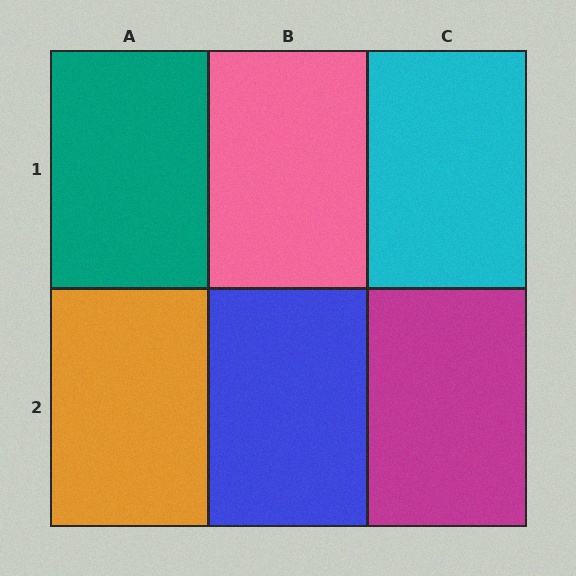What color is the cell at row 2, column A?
Orange.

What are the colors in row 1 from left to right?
Teal, pink, cyan.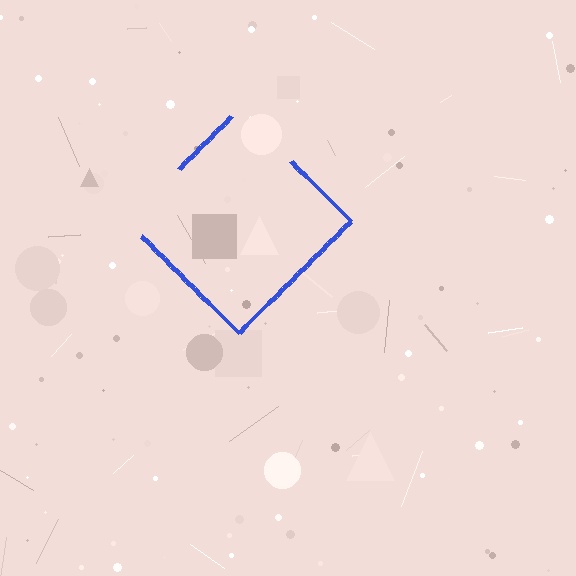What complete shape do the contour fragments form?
The contour fragments form a diamond.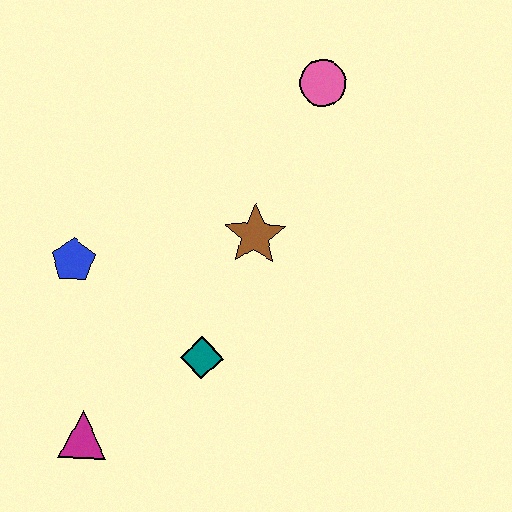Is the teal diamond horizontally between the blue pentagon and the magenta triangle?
No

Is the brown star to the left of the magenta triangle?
No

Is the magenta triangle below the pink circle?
Yes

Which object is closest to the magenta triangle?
The teal diamond is closest to the magenta triangle.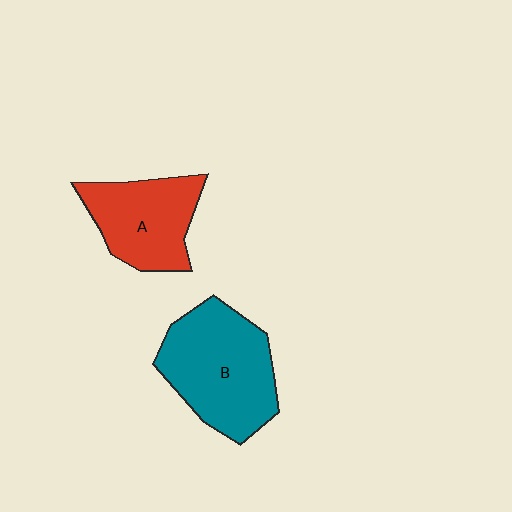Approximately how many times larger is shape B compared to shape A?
Approximately 1.3 times.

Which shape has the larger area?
Shape B (teal).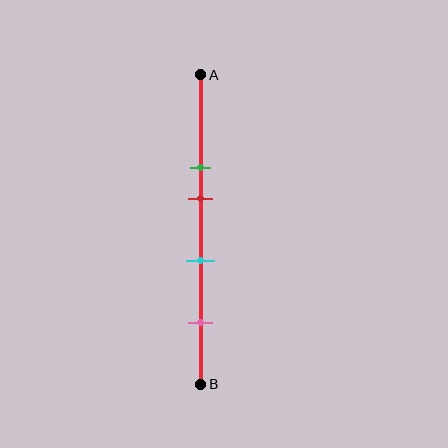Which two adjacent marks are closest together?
The green and red marks are the closest adjacent pair.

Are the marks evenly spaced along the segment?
No, the marks are not evenly spaced.